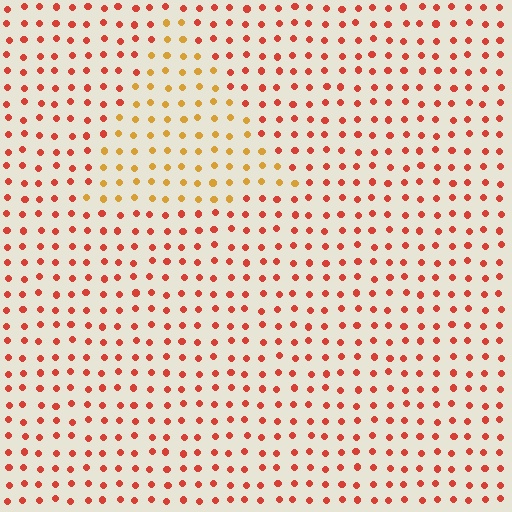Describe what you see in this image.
The image is filled with small red elements in a uniform arrangement. A triangle-shaped region is visible where the elements are tinted to a slightly different hue, forming a subtle color boundary.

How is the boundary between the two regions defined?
The boundary is defined purely by a slight shift in hue (about 36 degrees). Spacing, size, and orientation are identical on both sides.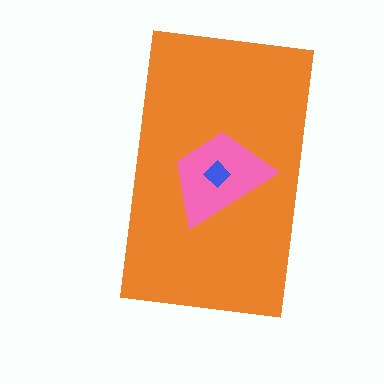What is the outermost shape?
The orange rectangle.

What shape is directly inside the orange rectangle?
The pink trapezoid.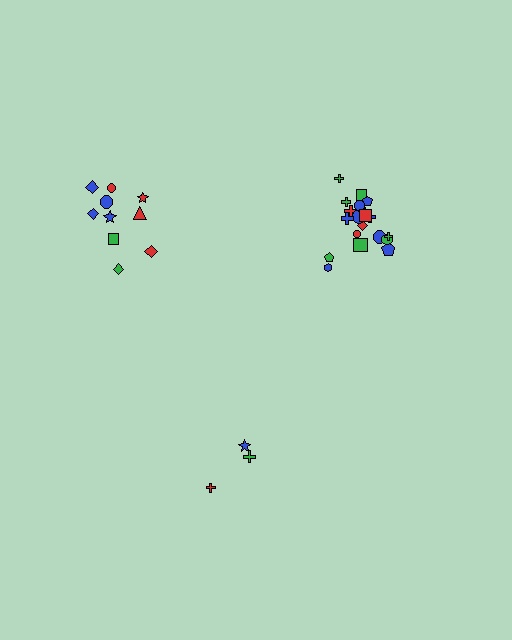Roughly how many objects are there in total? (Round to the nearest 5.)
Roughly 35 objects in total.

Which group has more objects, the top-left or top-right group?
The top-right group.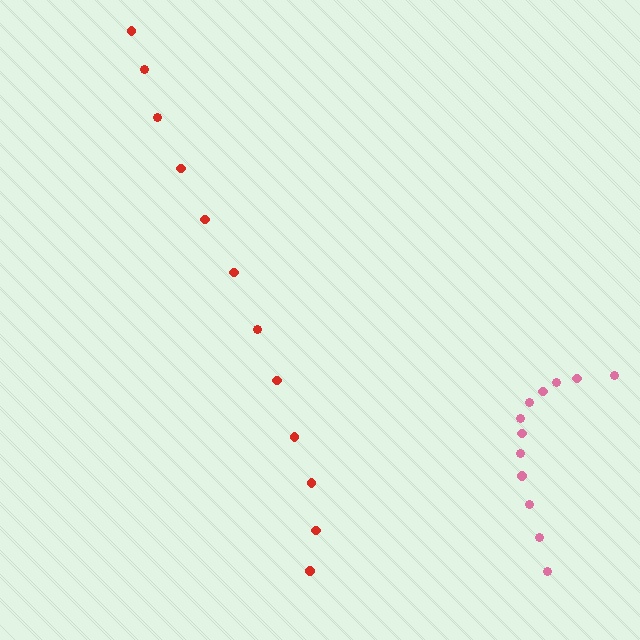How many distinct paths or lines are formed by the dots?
There are 2 distinct paths.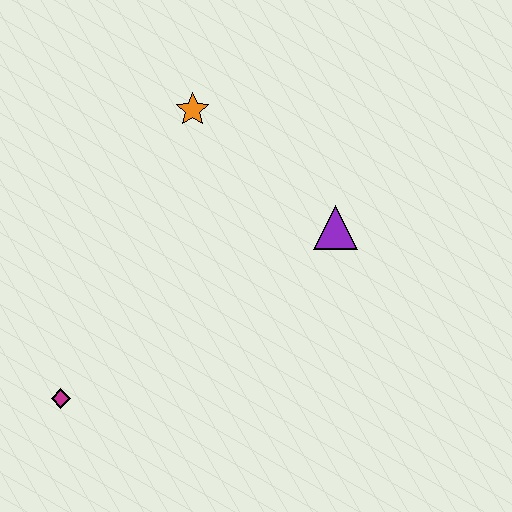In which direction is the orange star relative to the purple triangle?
The orange star is to the left of the purple triangle.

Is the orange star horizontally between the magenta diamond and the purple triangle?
Yes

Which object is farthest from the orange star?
The magenta diamond is farthest from the orange star.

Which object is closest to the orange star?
The purple triangle is closest to the orange star.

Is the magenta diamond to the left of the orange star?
Yes